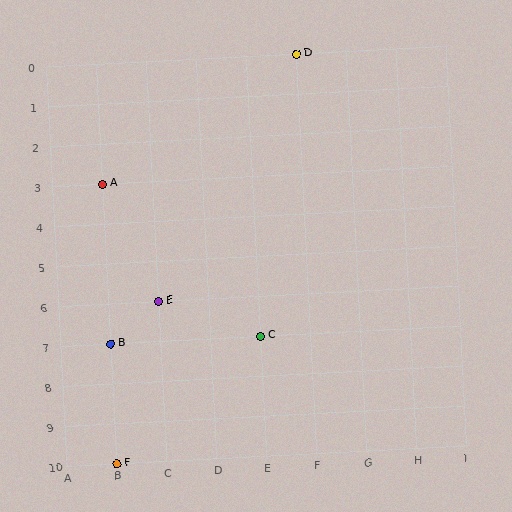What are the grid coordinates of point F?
Point F is at grid coordinates (B, 10).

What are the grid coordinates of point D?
Point D is at grid coordinates (F, 0).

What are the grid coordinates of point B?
Point B is at grid coordinates (B, 7).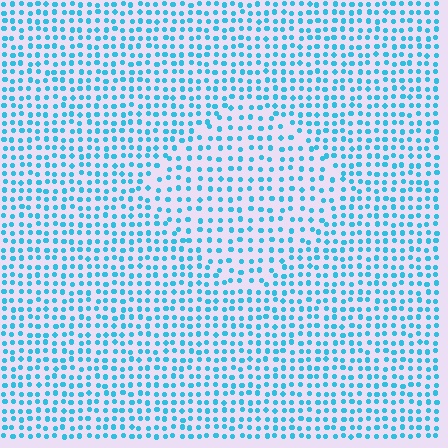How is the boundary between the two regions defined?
The boundary is defined by a change in element density (approximately 1.5x ratio). All elements are the same color, size, and shape.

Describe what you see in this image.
The image contains small cyan elements arranged at two different densities. A diamond-shaped region is visible where the elements are less densely packed than the surrounding area.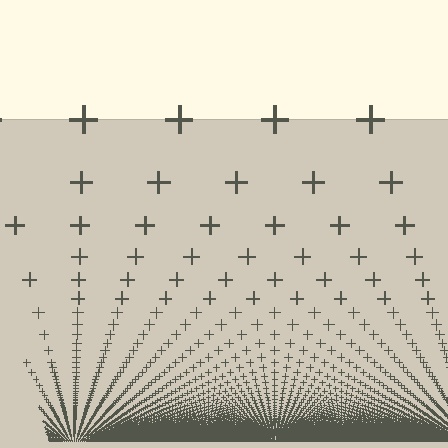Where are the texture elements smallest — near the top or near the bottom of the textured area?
Near the bottom.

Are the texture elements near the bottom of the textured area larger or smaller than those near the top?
Smaller. The gradient is inverted — elements near the bottom are smaller and denser.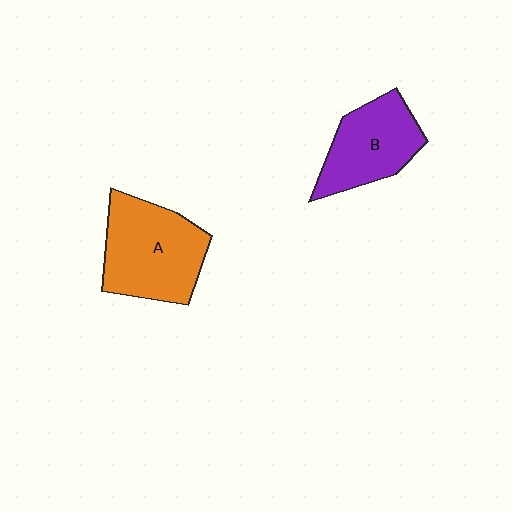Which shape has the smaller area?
Shape B (purple).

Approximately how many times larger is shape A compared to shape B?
Approximately 1.3 times.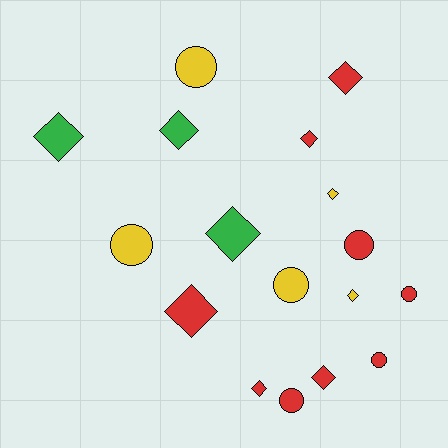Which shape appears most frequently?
Diamond, with 10 objects.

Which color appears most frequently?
Red, with 9 objects.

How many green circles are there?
There are no green circles.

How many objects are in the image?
There are 17 objects.